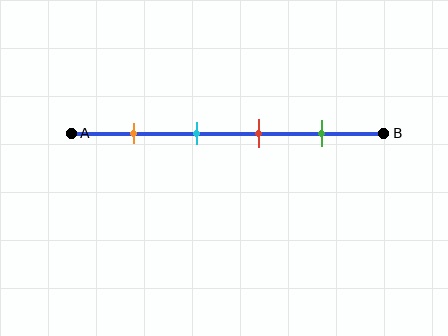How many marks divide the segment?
There are 4 marks dividing the segment.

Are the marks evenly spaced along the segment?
Yes, the marks are approximately evenly spaced.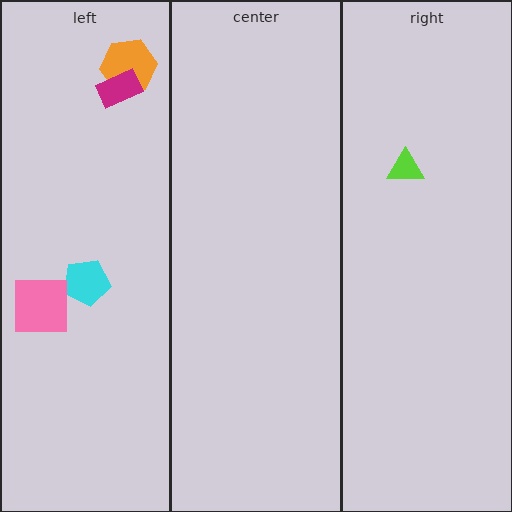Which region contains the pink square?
The left region.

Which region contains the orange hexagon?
The left region.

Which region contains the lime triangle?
The right region.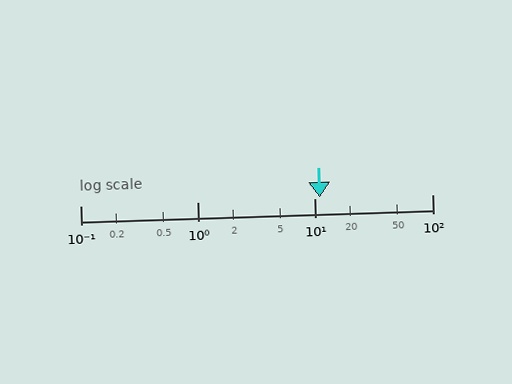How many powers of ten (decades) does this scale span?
The scale spans 3 decades, from 0.1 to 100.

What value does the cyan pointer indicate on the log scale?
The pointer indicates approximately 11.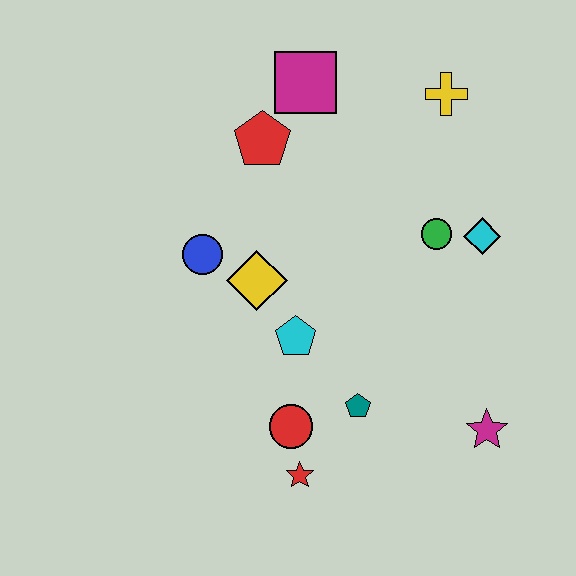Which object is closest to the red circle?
The red star is closest to the red circle.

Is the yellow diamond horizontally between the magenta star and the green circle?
No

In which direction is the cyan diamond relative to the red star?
The cyan diamond is above the red star.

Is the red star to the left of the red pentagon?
No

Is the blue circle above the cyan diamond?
No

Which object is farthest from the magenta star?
The magenta square is farthest from the magenta star.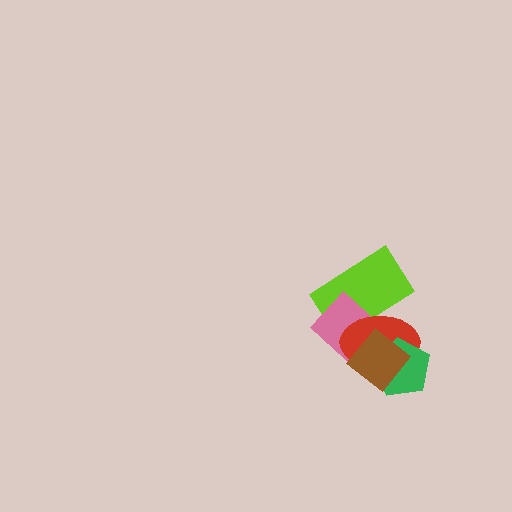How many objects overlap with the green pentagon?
3 objects overlap with the green pentagon.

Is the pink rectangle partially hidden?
Yes, it is partially covered by another shape.